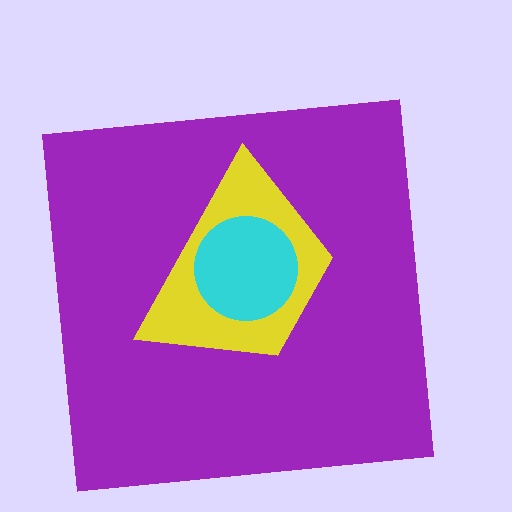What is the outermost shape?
The purple square.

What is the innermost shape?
The cyan circle.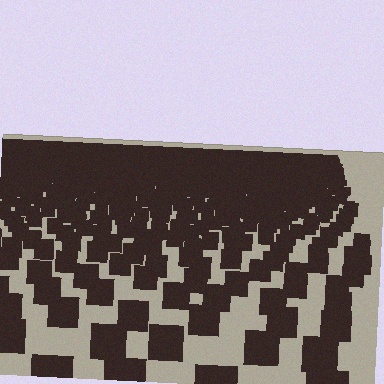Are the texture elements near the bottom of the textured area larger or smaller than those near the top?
Larger. Near the bottom, elements are closer to the viewer and appear at a bigger on-screen size.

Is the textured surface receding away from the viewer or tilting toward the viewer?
The surface is receding away from the viewer. Texture elements get smaller and denser toward the top.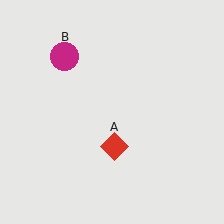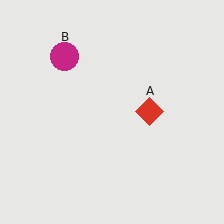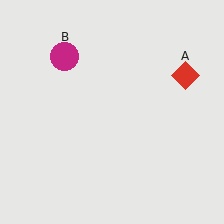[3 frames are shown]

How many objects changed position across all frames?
1 object changed position: red diamond (object A).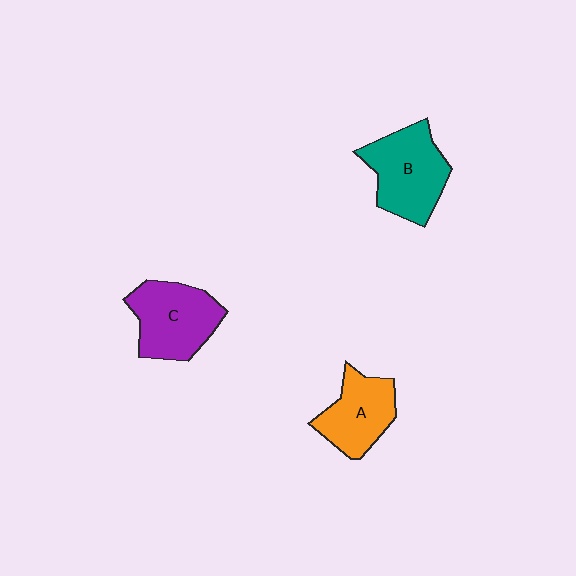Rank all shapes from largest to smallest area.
From largest to smallest: B (teal), C (purple), A (orange).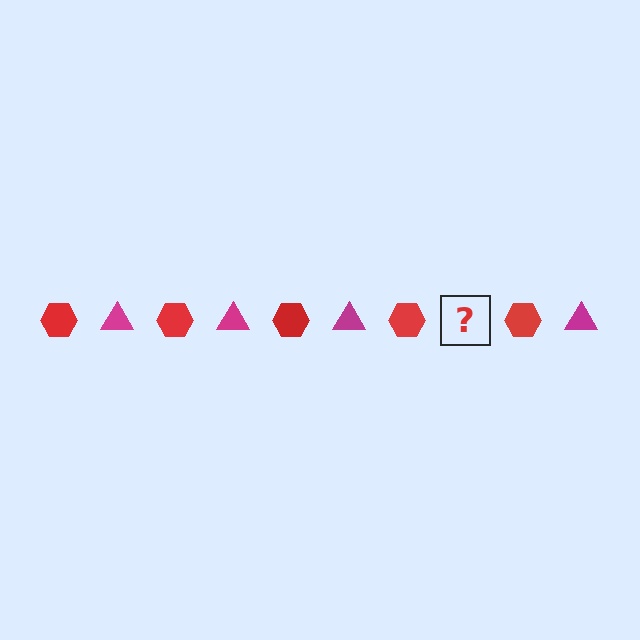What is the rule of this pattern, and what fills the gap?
The rule is that the pattern alternates between red hexagon and magenta triangle. The gap should be filled with a magenta triangle.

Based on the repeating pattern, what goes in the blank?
The blank should be a magenta triangle.